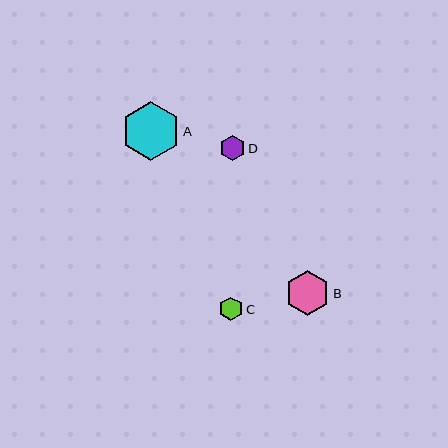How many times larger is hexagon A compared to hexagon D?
Hexagon A is approximately 2.3 times the size of hexagon D.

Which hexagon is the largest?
Hexagon A is the largest with a size of approximately 59 pixels.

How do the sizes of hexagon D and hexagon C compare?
Hexagon D and hexagon C are approximately the same size.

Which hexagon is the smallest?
Hexagon C is the smallest with a size of approximately 23 pixels.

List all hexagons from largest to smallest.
From largest to smallest: A, B, D, C.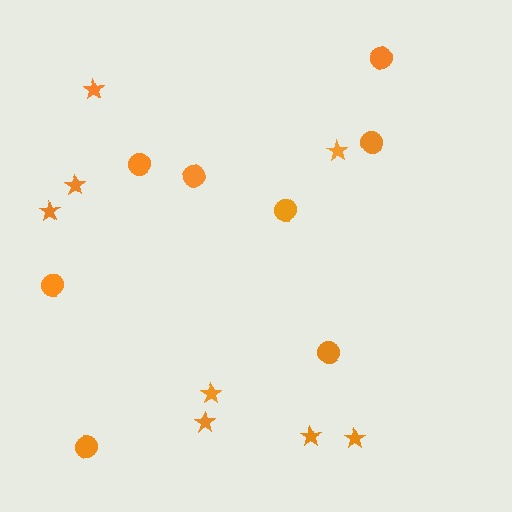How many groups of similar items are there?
There are 2 groups: one group of circles (8) and one group of stars (8).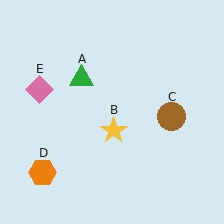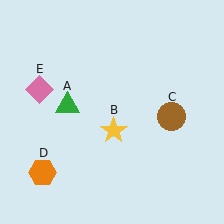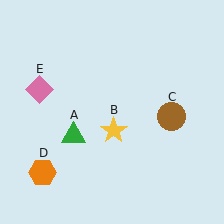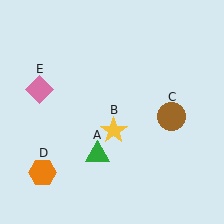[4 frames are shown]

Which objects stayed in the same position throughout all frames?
Yellow star (object B) and brown circle (object C) and orange hexagon (object D) and pink diamond (object E) remained stationary.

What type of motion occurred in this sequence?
The green triangle (object A) rotated counterclockwise around the center of the scene.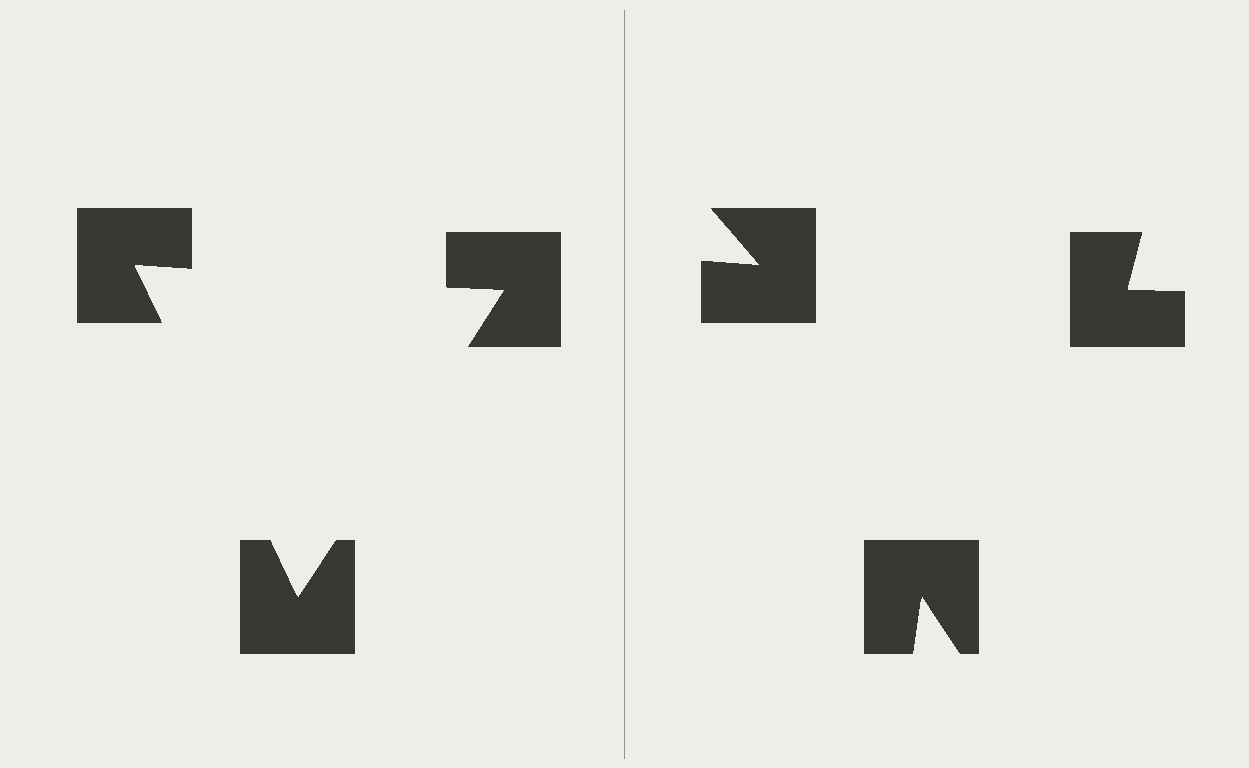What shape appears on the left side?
An illusory triangle.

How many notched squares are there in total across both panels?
6 — 3 on each side.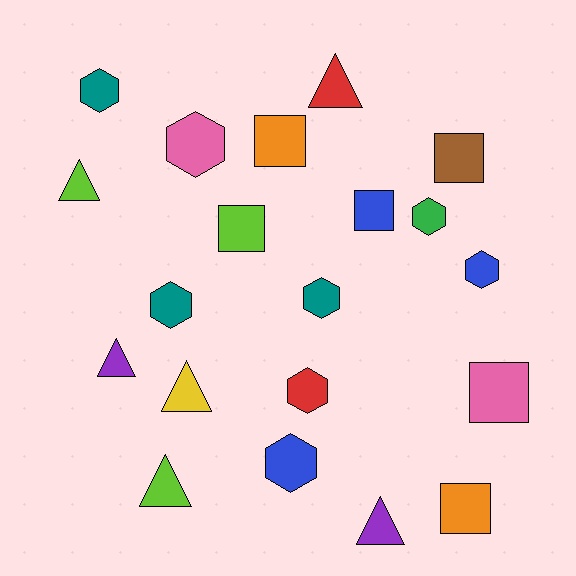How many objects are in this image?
There are 20 objects.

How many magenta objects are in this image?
There are no magenta objects.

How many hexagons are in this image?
There are 8 hexagons.